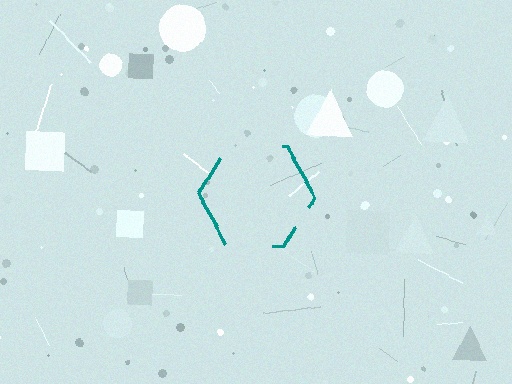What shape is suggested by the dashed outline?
The dashed outline suggests a hexagon.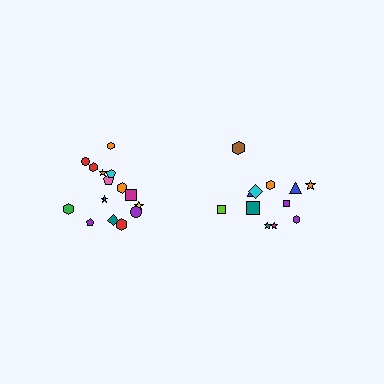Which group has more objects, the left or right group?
The left group.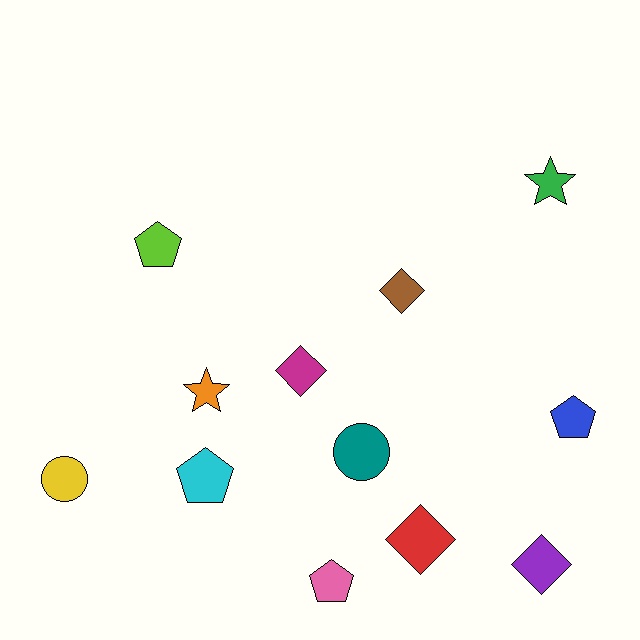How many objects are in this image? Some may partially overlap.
There are 12 objects.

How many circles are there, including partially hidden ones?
There are 2 circles.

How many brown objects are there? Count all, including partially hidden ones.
There is 1 brown object.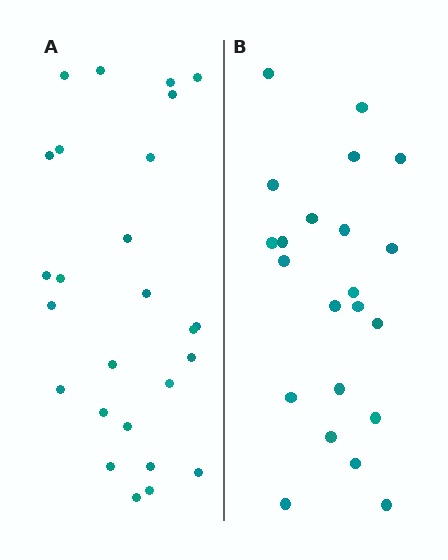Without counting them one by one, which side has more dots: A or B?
Region A (the left region) has more dots.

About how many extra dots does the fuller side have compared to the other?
Region A has about 4 more dots than region B.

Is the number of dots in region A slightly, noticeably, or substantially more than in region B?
Region A has only slightly more — the two regions are fairly close. The ratio is roughly 1.2 to 1.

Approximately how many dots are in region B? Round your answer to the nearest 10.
About 20 dots. (The exact count is 22, which rounds to 20.)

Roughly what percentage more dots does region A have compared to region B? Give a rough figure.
About 20% more.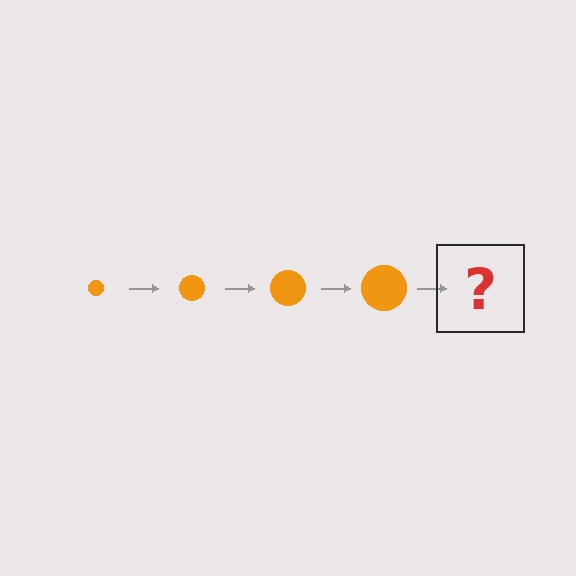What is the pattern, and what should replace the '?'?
The pattern is that the circle gets progressively larger each step. The '?' should be an orange circle, larger than the previous one.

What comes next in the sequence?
The next element should be an orange circle, larger than the previous one.